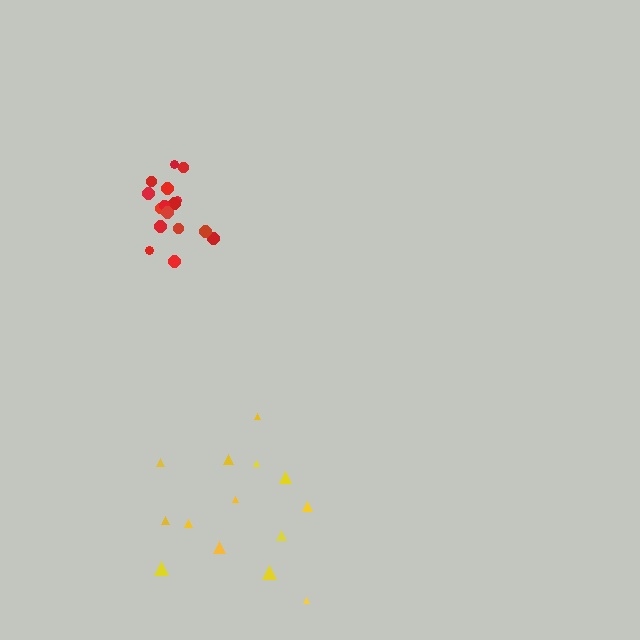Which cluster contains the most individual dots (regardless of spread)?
Red (16).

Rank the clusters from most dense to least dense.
red, yellow.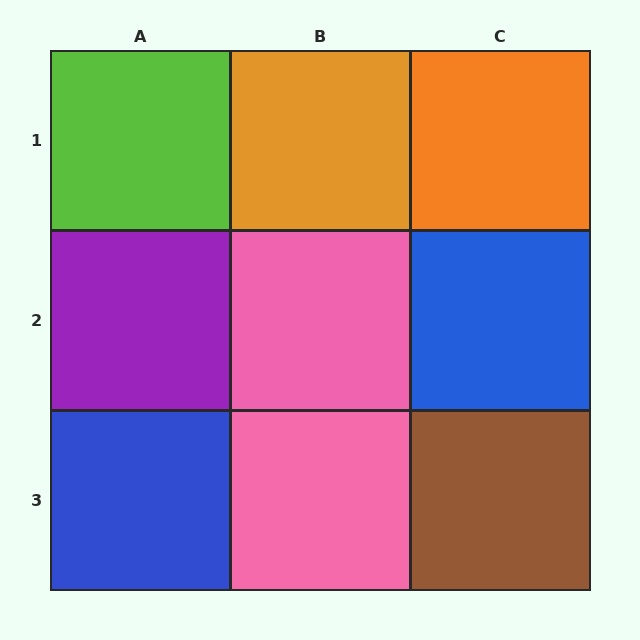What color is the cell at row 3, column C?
Brown.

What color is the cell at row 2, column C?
Blue.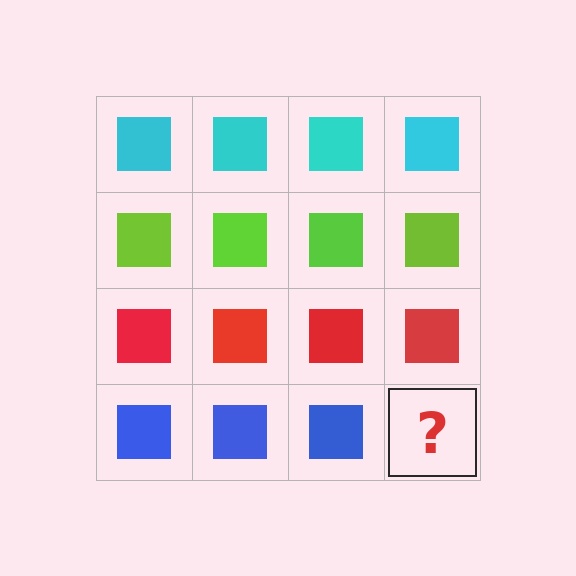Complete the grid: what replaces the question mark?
The question mark should be replaced with a blue square.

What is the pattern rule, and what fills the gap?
The rule is that each row has a consistent color. The gap should be filled with a blue square.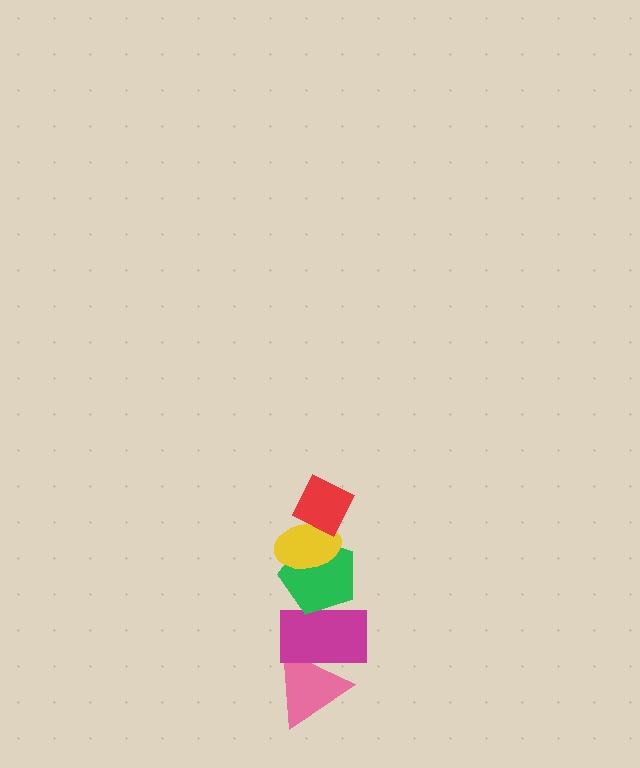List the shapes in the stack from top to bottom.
From top to bottom: the red diamond, the yellow ellipse, the green pentagon, the magenta rectangle, the pink triangle.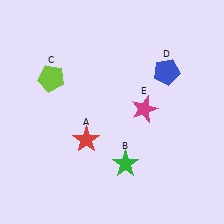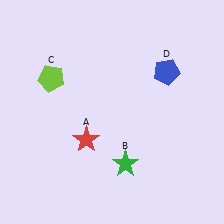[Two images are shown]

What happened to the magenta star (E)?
The magenta star (E) was removed in Image 2. It was in the top-right area of Image 1.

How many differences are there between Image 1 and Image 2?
There is 1 difference between the two images.